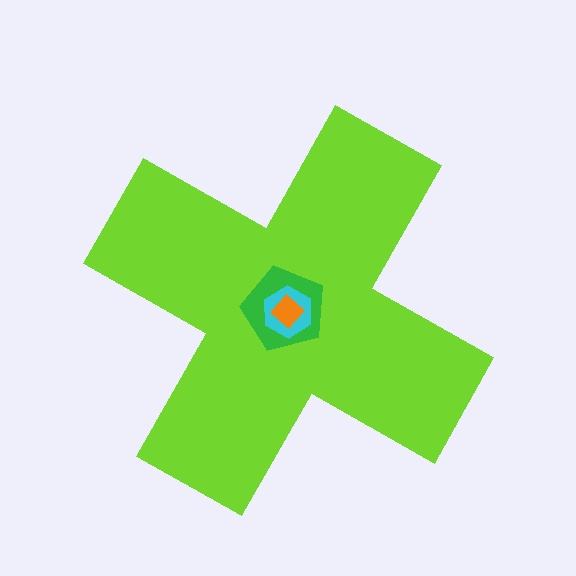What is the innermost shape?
The orange diamond.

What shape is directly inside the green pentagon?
The cyan hexagon.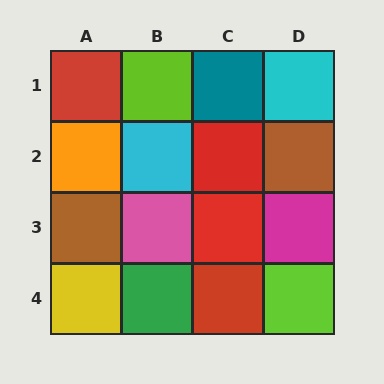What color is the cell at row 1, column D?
Cyan.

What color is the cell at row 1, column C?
Teal.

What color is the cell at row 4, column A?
Yellow.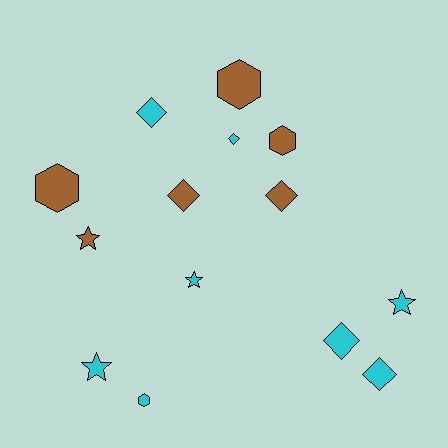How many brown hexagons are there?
There are 3 brown hexagons.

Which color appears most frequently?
Cyan, with 8 objects.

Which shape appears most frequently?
Diamond, with 6 objects.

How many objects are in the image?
There are 14 objects.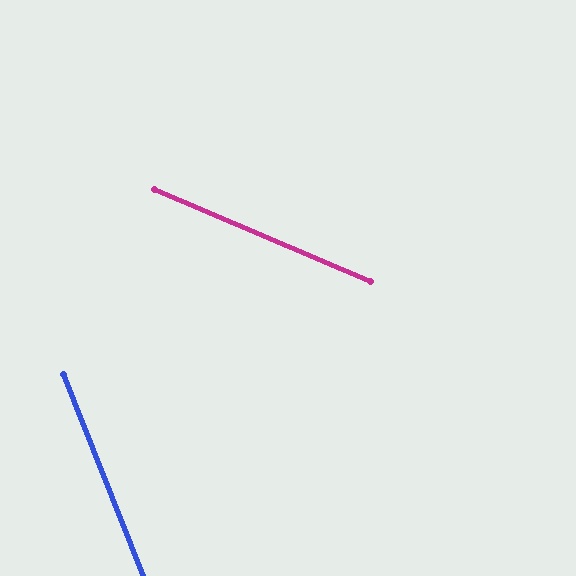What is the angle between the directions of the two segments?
Approximately 45 degrees.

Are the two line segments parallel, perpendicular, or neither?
Neither parallel nor perpendicular — they differ by about 45°.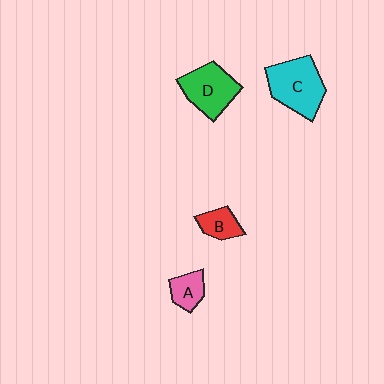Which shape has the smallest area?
Shape B (red).